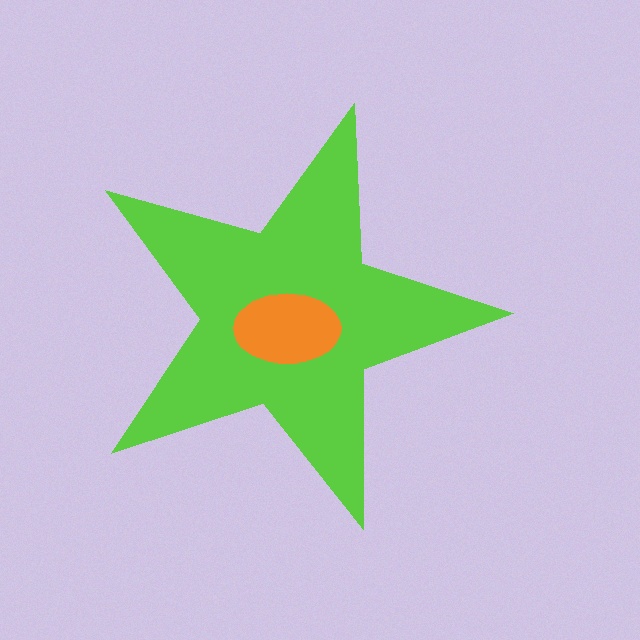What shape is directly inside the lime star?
The orange ellipse.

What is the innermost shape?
The orange ellipse.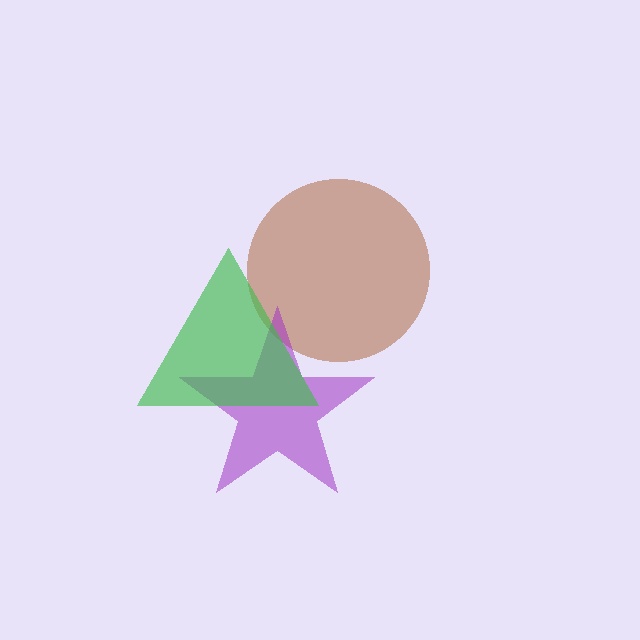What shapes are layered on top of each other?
The layered shapes are: a brown circle, a purple star, a green triangle.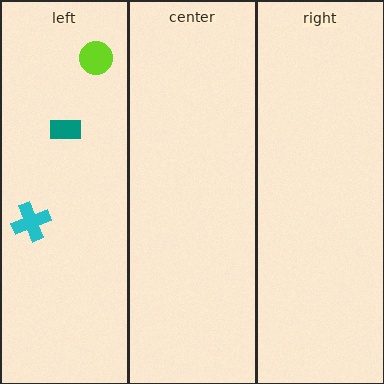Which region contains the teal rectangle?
The left region.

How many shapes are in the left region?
3.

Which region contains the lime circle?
The left region.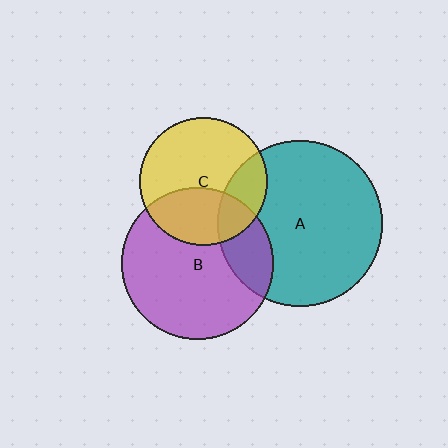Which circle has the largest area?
Circle A (teal).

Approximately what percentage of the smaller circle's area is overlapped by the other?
Approximately 35%.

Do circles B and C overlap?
Yes.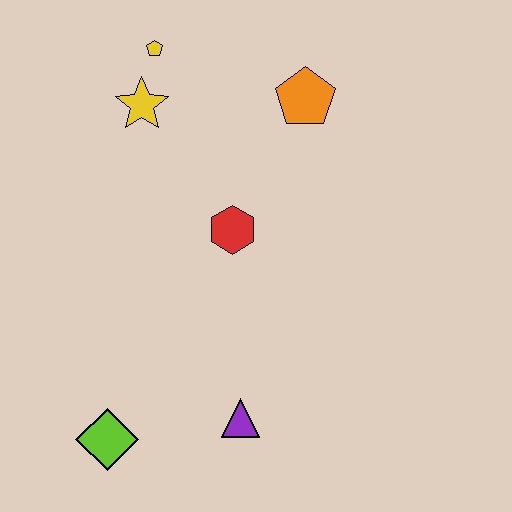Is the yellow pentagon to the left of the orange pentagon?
Yes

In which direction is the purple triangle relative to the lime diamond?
The purple triangle is to the right of the lime diamond.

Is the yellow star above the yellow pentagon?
No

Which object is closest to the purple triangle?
The lime diamond is closest to the purple triangle.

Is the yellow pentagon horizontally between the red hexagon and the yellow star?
Yes